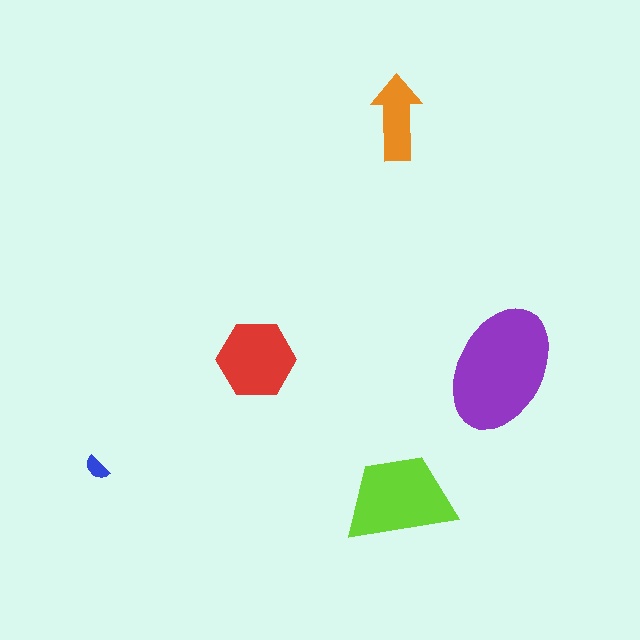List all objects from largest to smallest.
The purple ellipse, the lime trapezoid, the red hexagon, the orange arrow, the blue semicircle.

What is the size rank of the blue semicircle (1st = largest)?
5th.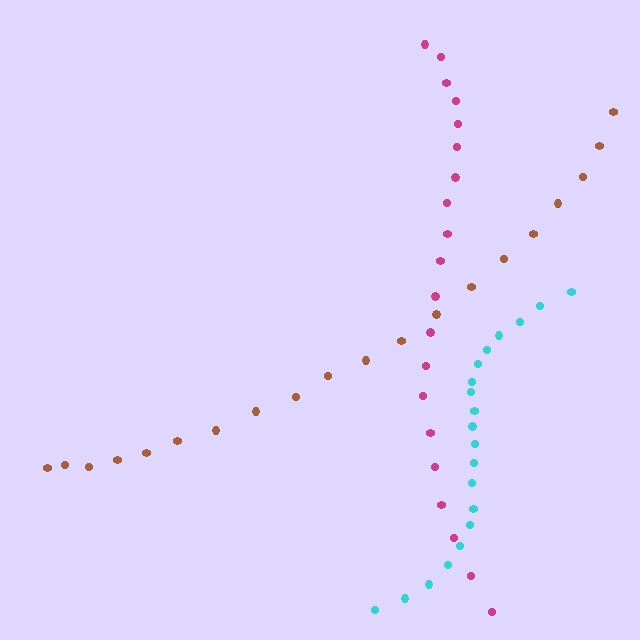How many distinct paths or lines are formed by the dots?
There are 3 distinct paths.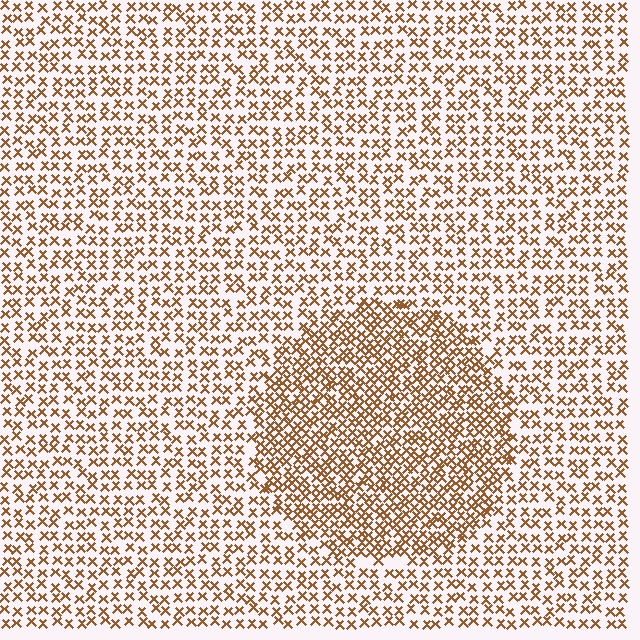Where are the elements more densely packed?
The elements are more densely packed inside the circle boundary.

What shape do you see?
I see a circle.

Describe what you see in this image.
The image contains small brown elements arranged at two different densities. A circle-shaped region is visible where the elements are more densely packed than the surrounding area.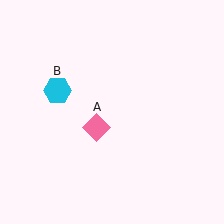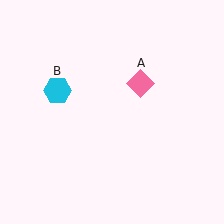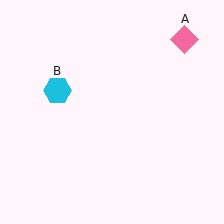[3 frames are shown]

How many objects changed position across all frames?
1 object changed position: pink diamond (object A).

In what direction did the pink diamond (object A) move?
The pink diamond (object A) moved up and to the right.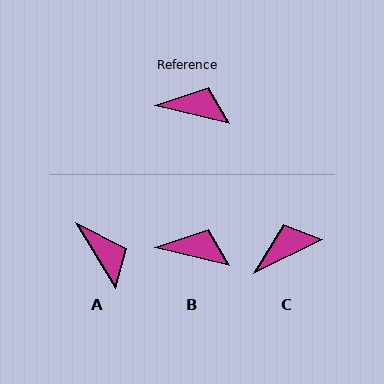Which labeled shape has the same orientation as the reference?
B.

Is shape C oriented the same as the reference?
No, it is off by about 40 degrees.